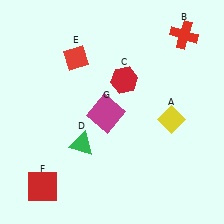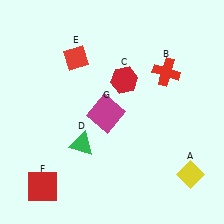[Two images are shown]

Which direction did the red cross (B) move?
The red cross (B) moved down.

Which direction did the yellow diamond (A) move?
The yellow diamond (A) moved down.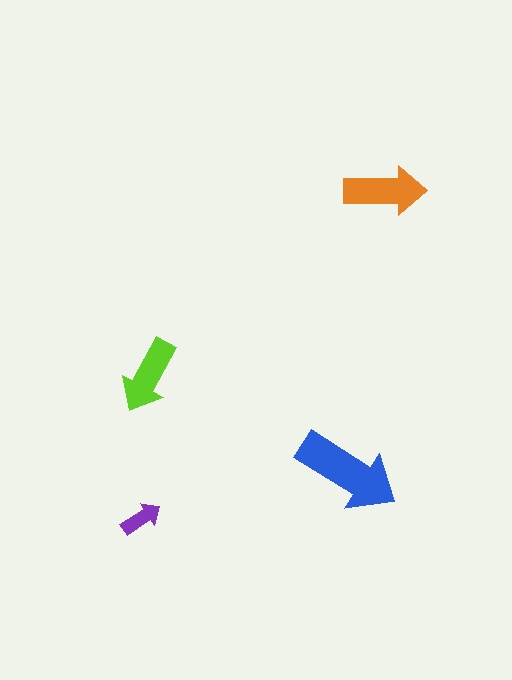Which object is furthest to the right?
The orange arrow is rightmost.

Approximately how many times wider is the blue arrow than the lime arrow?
About 1.5 times wider.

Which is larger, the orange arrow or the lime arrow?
The orange one.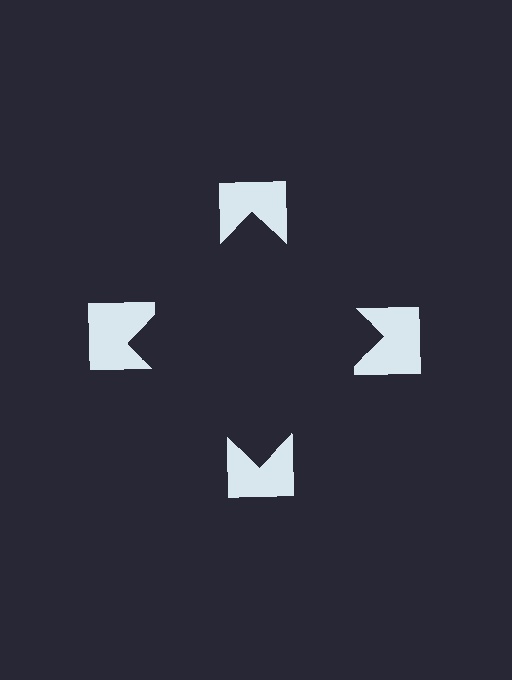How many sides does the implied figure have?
4 sides.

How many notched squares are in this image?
There are 4 — one at each vertex of the illusory square.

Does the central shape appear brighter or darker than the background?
It typically appears slightly darker than the background, even though no actual brightness change is drawn.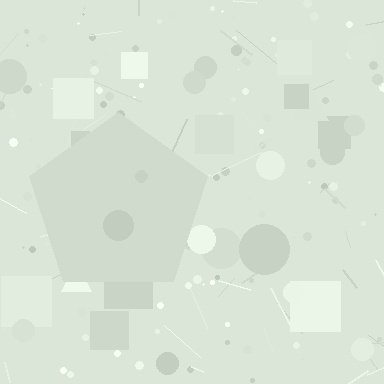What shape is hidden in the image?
A pentagon is hidden in the image.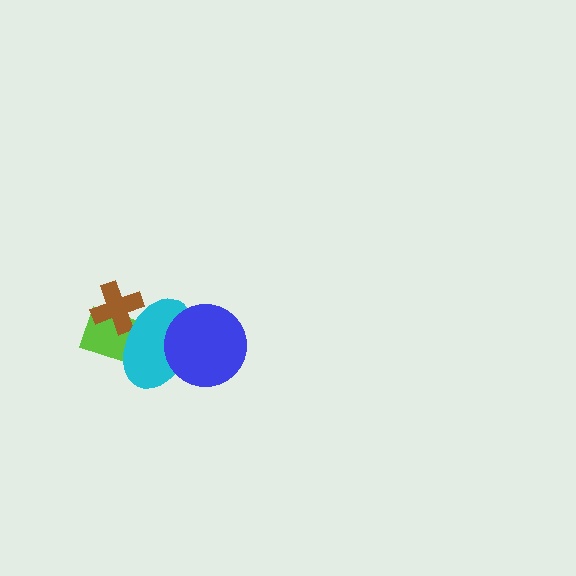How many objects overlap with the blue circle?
1 object overlaps with the blue circle.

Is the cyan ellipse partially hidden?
Yes, it is partially covered by another shape.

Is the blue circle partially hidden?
No, no other shape covers it.